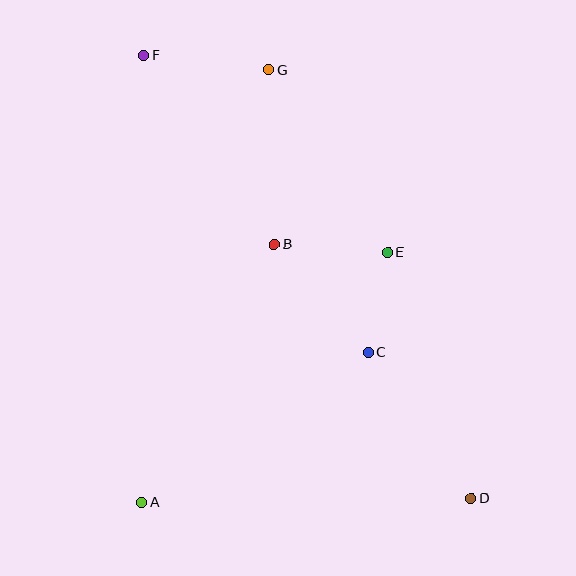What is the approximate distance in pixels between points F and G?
The distance between F and G is approximately 125 pixels.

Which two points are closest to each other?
Points C and E are closest to each other.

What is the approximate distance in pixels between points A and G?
The distance between A and G is approximately 451 pixels.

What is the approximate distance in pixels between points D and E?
The distance between D and E is approximately 260 pixels.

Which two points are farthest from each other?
Points D and F are farthest from each other.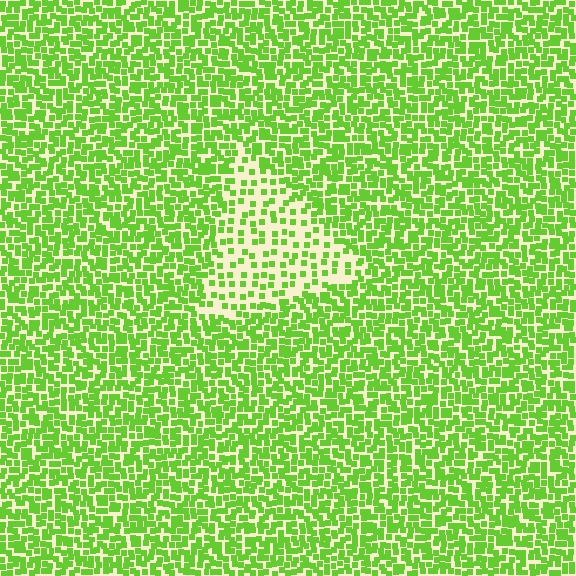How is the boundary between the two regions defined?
The boundary is defined by a change in element density (approximately 2.3x ratio). All elements are the same color, size, and shape.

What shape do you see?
I see a triangle.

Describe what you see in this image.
The image contains small lime elements arranged at two different densities. A triangle-shaped region is visible where the elements are less densely packed than the surrounding area.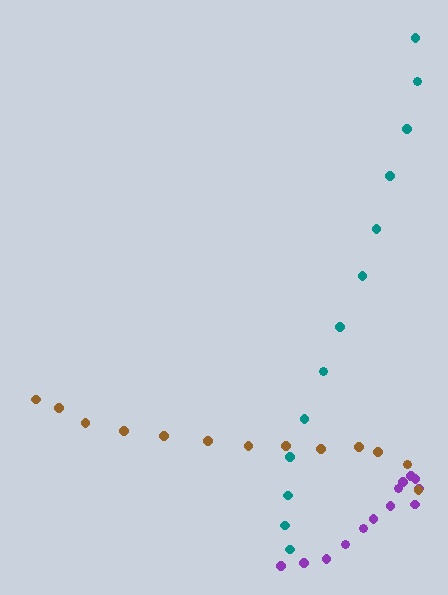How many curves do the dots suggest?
There are 3 distinct paths.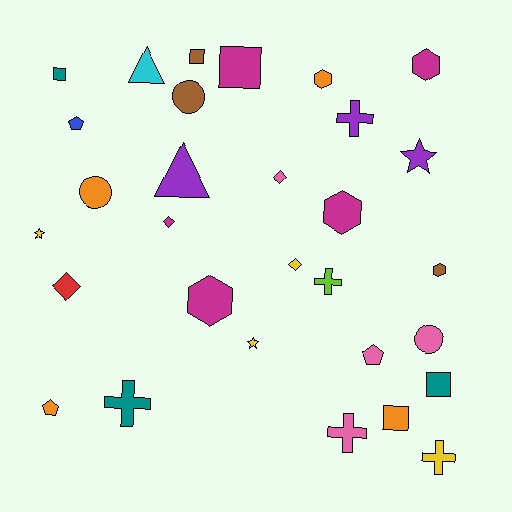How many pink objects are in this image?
There are 4 pink objects.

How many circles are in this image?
There are 3 circles.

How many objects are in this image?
There are 30 objects.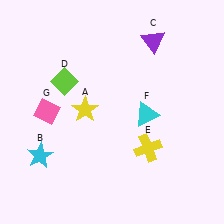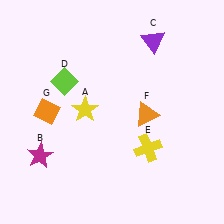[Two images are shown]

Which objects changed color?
B changed from cyan to magenta. F changed from cyan to orange. G changed from pink to orange.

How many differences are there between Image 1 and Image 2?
There are 3 differences between the two images.